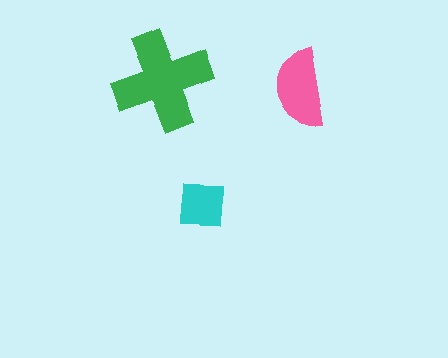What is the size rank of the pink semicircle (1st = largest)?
2nd.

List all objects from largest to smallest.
The green cross, the pink semicircle, the cyan square.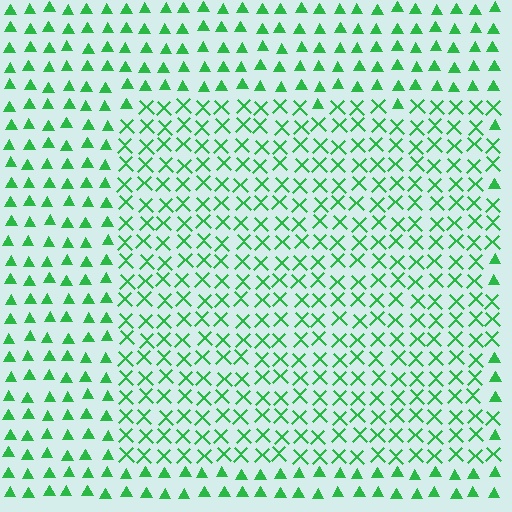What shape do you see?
I see a rectangle.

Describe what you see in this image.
The image is filled with small green elements arranged in a uniform grid. A rectangle-shaped region contains X marks, while the surrounding area contains triangles. The boundary is defined purely by the change in element shape.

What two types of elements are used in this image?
The image uses X marks inside the rectangle region and triangles outside it.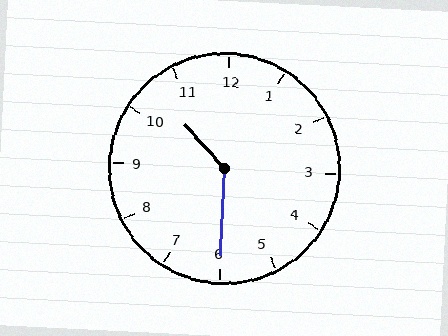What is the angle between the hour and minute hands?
Approximately 135 degrees.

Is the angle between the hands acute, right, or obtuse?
It is obtuse.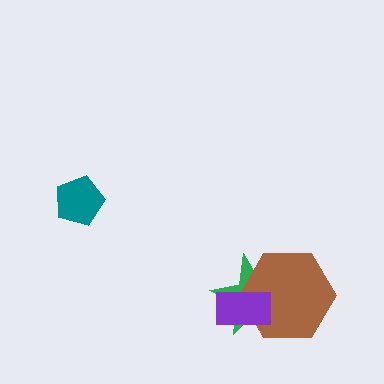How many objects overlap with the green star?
2 objects overlap with the green star.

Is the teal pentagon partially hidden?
No, no other shape covers it.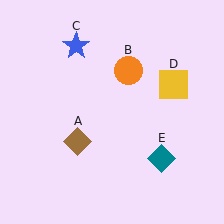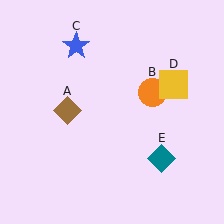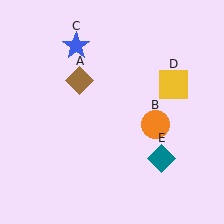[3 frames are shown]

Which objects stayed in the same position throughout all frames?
Blue star (object C) and yellow square (object D) and teal diamond (object E) remained stationary.